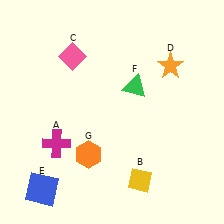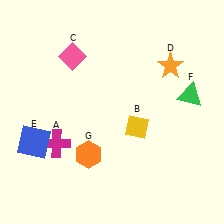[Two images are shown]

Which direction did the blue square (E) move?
The blue square (E) moved up.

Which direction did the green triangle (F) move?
The green triangle (F) moved right.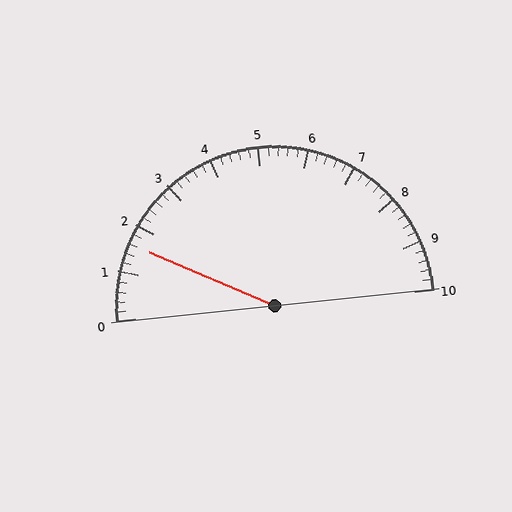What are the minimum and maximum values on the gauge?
The gauge ranges from 0 to 10.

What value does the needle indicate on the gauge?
The needle indicates approximately 1.6.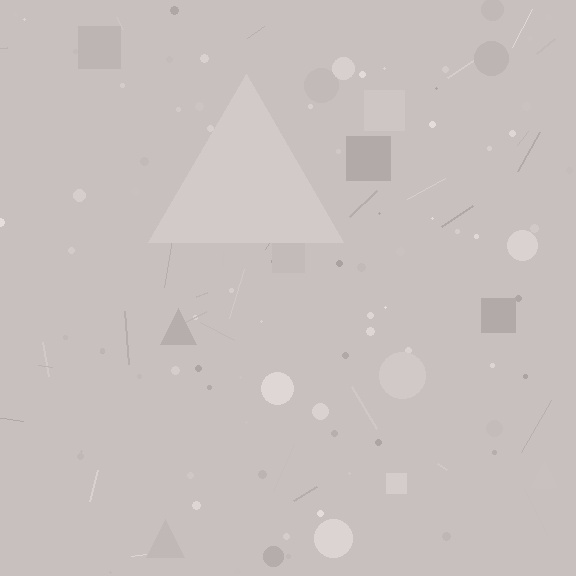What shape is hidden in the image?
A triangle is hidden in the image.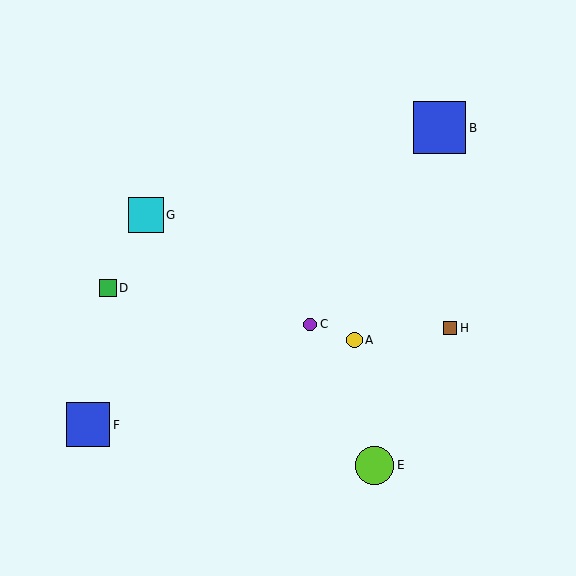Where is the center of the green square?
The center of the green square is at (108, 288).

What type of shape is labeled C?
Shape C is a purple circle.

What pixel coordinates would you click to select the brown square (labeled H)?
Click at (450, 328) to select the brown square H.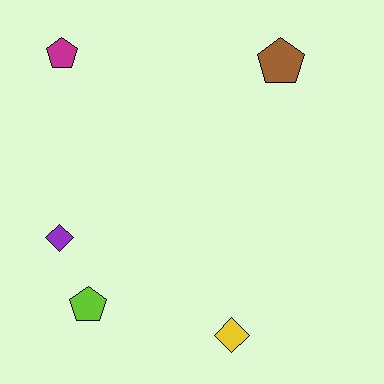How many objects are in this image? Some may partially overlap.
There are 5 objects.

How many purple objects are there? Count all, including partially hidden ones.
There is 1 purple object.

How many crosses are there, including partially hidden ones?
There are no crosses.